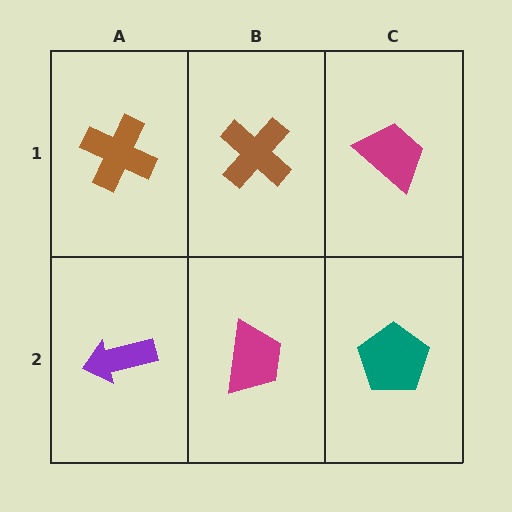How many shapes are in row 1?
3 shapes.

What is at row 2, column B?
A magenta trapezoid.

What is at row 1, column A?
A brown cross.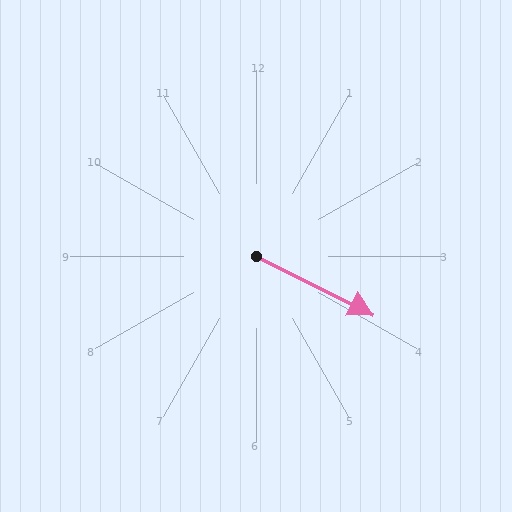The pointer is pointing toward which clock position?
Roughly 4 o'clock.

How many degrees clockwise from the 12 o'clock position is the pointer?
Approximately 117 degrees.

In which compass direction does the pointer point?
Southeast.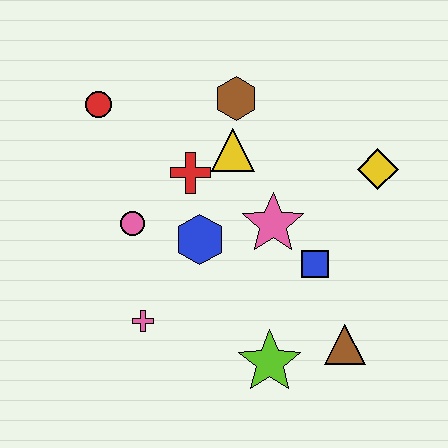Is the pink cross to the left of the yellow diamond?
Yes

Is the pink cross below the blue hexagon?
Yes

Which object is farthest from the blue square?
The red circle is farthest from the blue square.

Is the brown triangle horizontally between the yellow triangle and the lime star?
No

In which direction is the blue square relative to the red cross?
The blue square is to the right of the red cross.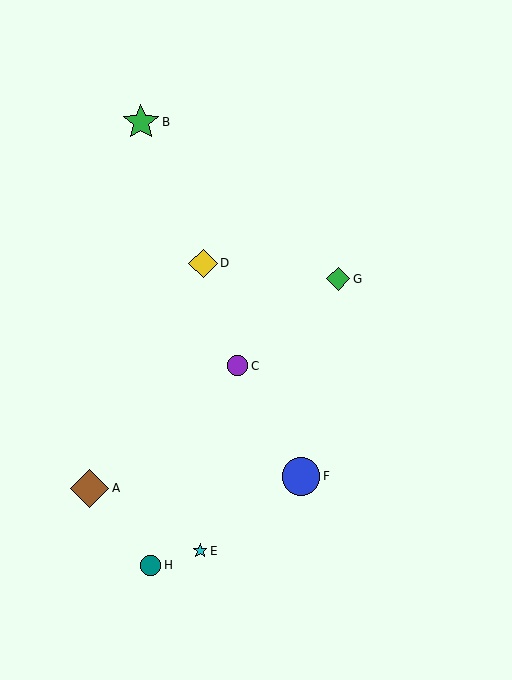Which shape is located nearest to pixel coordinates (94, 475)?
The brown diamond (labeled A) at (90, 488) is nearest to that location.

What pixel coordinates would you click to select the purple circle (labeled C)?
Click at (238, 366) to select the purple circle C.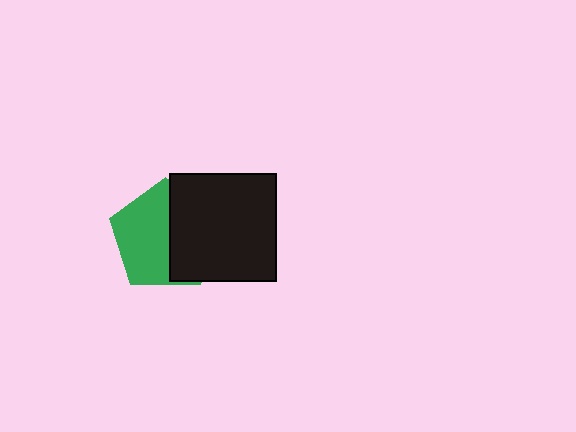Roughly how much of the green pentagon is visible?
About half of it is visible (roughly 56%).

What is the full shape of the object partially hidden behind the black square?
The partially hidden object is a green pentagon.